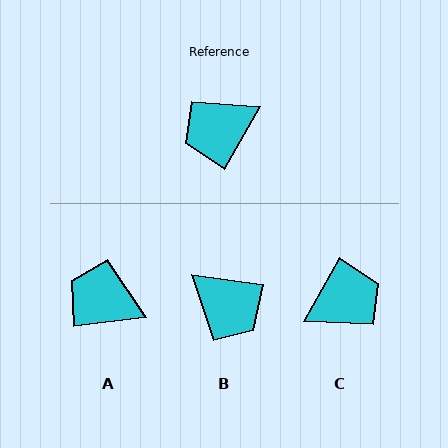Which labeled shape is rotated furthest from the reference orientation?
C, about 179 degrees away.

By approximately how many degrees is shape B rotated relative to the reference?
Approximately 112 degrees counter-clockwise.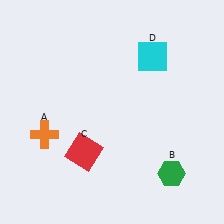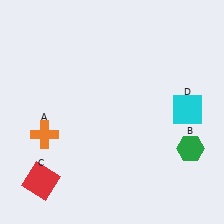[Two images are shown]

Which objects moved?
The objects that moved are: the green hexagon (B), the red square (C), the cyan square (D).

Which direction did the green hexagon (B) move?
The green hexagon (B) moved up.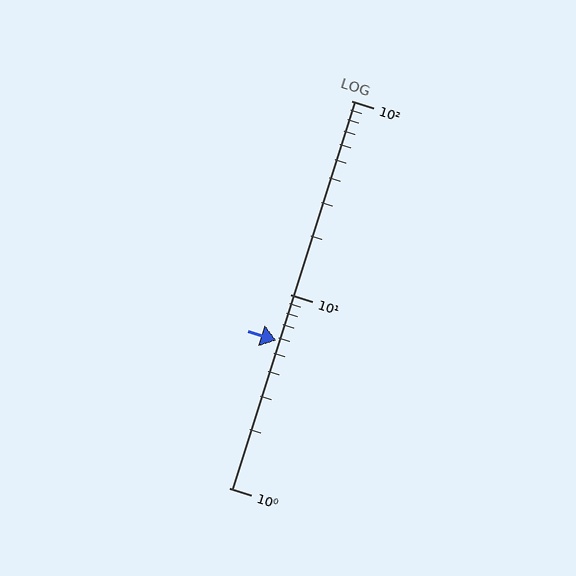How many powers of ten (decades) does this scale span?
The scale spans 2 decades, from 1 to 100.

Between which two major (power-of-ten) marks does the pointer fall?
The pointer is between 1 and 10.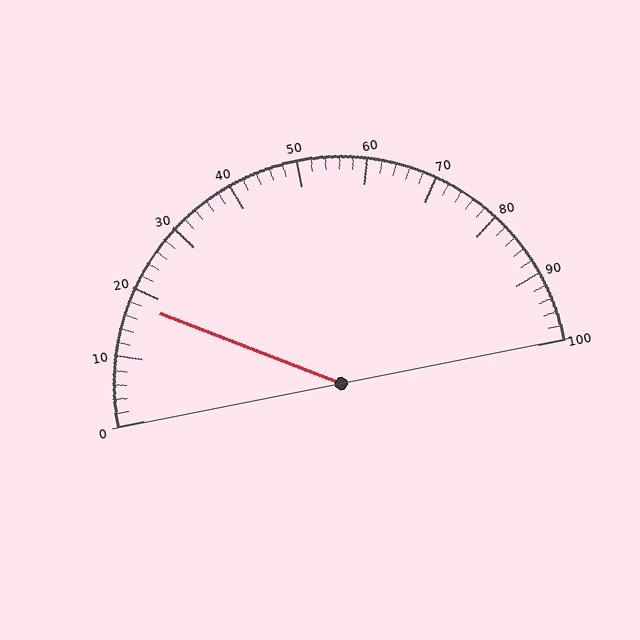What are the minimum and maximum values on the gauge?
The gauge ranges from 0 to 100.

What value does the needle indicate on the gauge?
The needle indicates approximately 18.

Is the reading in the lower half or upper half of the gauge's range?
The reading is in the lower half of the range (0 to 100).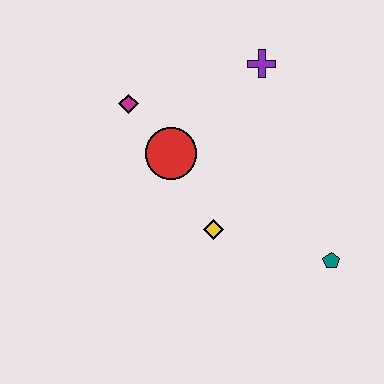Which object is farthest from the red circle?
The teal pentagon is farthest from the red circle.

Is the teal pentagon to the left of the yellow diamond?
No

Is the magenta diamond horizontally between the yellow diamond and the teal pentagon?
No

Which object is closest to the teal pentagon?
The yellow diamond is closest to the teal pentagon.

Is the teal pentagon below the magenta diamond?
Yes